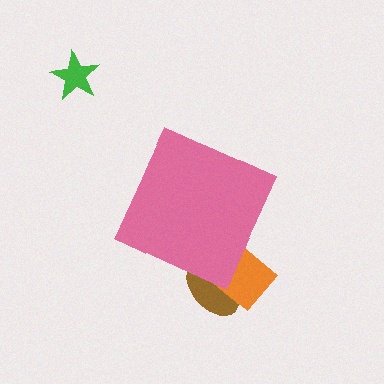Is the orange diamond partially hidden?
Yes, the orange diamond is partially hidden behind the pink diamond.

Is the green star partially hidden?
No, the green star is fully visible.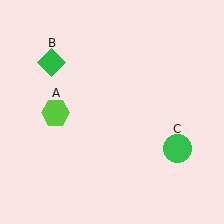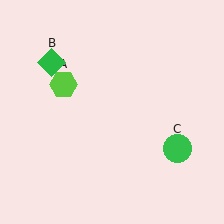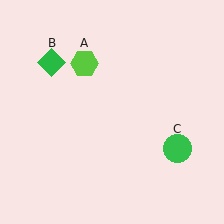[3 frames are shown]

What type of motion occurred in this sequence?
The lime hexagon (object A) rotated clockwise around the center of the scene.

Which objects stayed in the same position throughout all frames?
Green diamond (object B) and green circle (object C) remained stationary.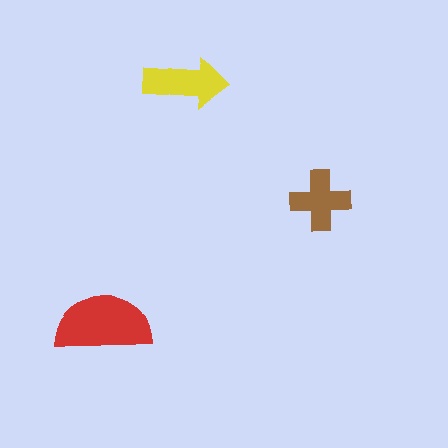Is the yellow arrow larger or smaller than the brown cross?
Larger.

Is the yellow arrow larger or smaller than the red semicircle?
Smaller.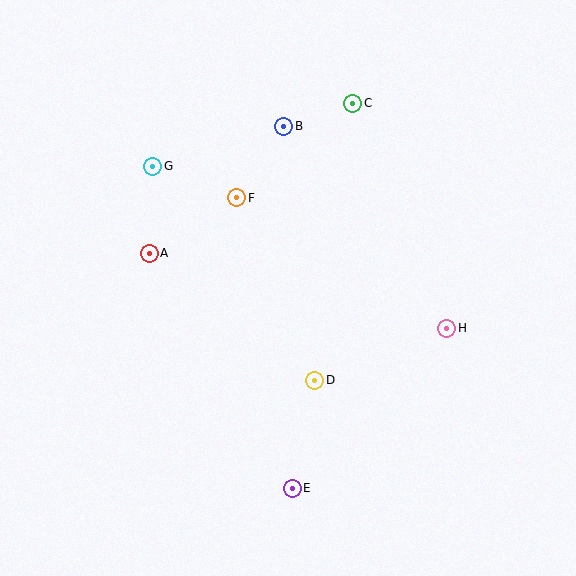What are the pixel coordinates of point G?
Point G is at (153, 166).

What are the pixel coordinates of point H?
Point H is at (447, 328).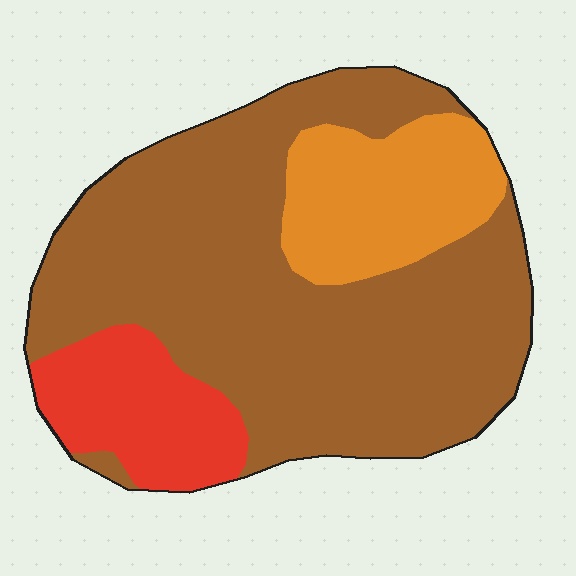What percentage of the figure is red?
Red covers around 15% of the figure.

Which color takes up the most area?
Brown, at roughly 70%.